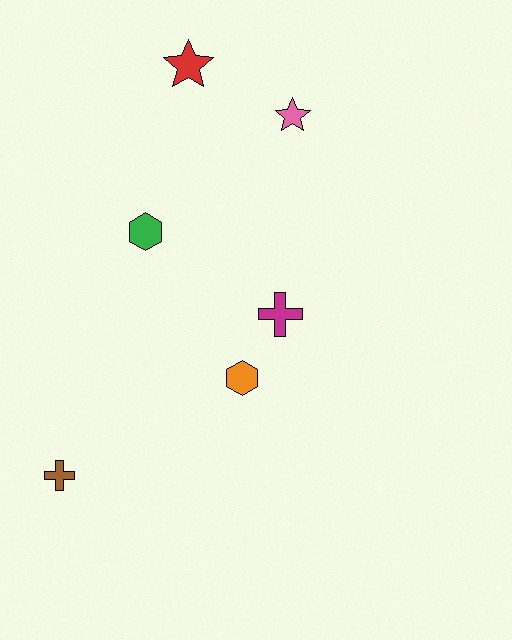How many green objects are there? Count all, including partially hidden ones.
There is 1 green object.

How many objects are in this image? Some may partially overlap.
There are 6 objects.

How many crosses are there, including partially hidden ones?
There are 2 crosses.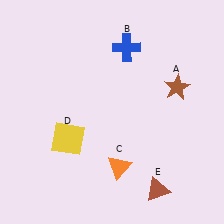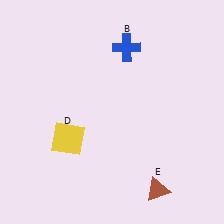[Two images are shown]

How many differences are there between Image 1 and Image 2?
There are 2 differences between the two images.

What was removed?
The orange triangle (C), the brown star (A) were removed in Image 2.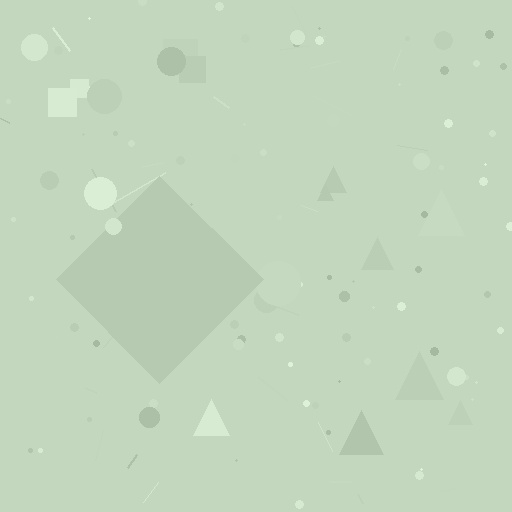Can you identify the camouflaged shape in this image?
The camouflaged shape is a diamond.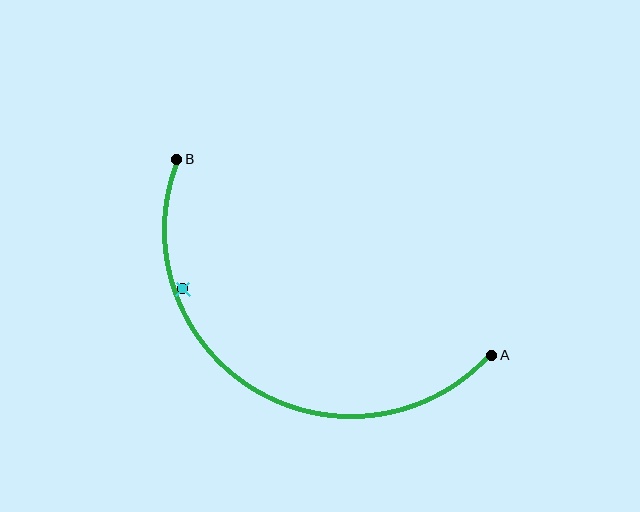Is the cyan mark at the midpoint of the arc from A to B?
No — the cyan mark does not lie on the arc at all. It sits slightly inside the curve.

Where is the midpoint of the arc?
The arc midpoint is the point on the curve farthest from the straight line joining A and B. It sits below that line.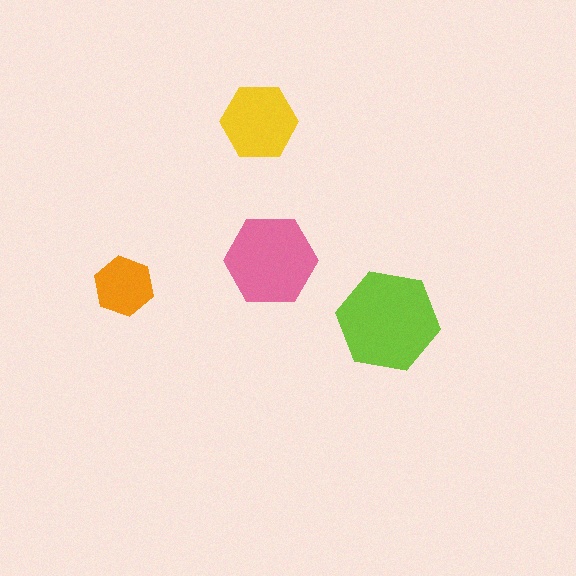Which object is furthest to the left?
The orange hexagon is leftmost.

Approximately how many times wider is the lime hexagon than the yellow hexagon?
About 1.5 times wider.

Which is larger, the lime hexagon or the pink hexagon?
The lime one.